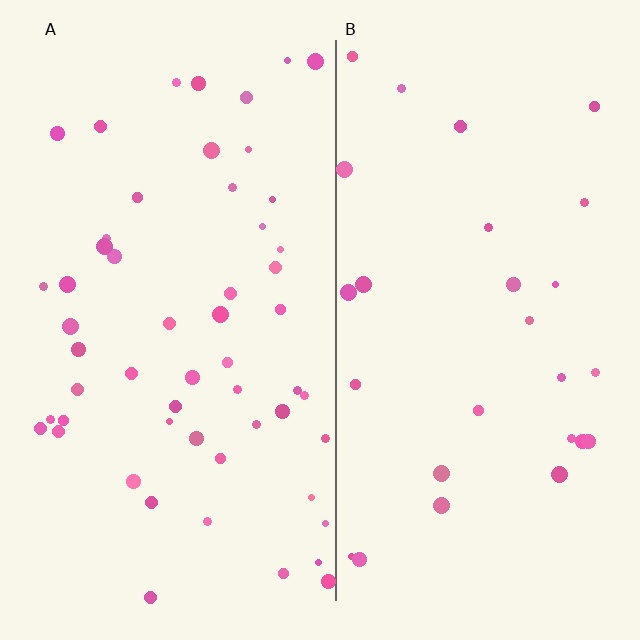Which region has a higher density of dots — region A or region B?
A (the left).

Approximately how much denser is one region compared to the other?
Approximately 2.0× — region A over region B.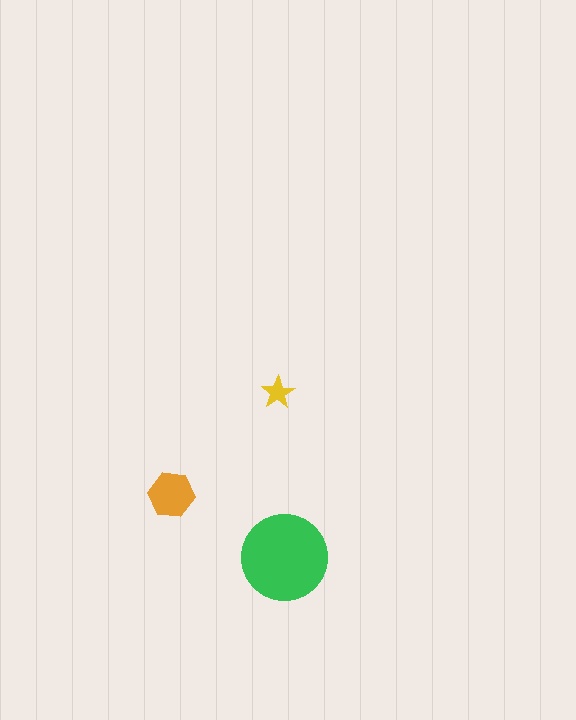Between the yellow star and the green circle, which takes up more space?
The green circle.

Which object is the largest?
The green circle.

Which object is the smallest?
The yellow star.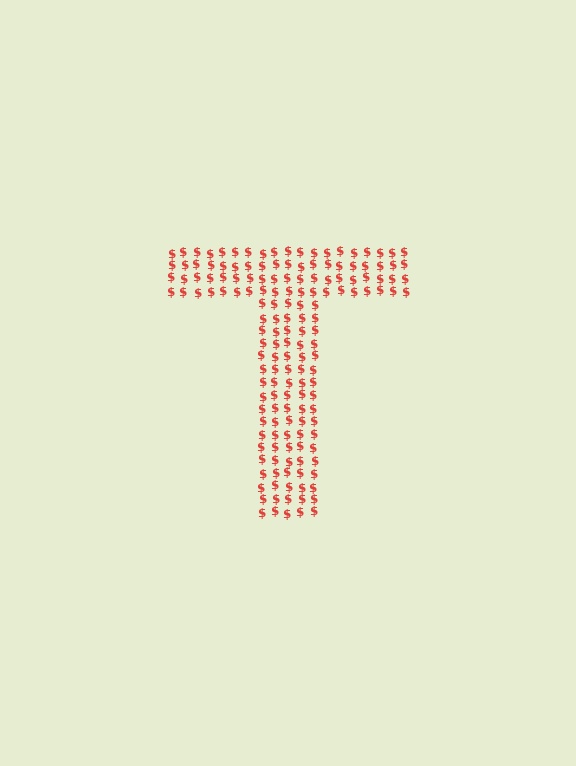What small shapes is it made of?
It is made of small dollar signs.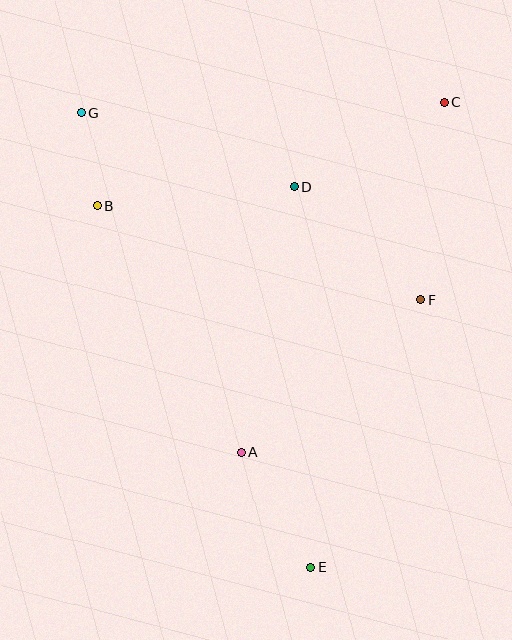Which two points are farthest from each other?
Points E and G are farthest from each other.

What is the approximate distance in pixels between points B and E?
The distance between B and E is approximately 419 pixels.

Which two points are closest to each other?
Points B and G are closest to each other.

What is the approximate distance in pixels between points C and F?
The distance between C and F is approximately 198 pixels.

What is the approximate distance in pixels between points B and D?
The distance between B and D is approximately 198 pixels.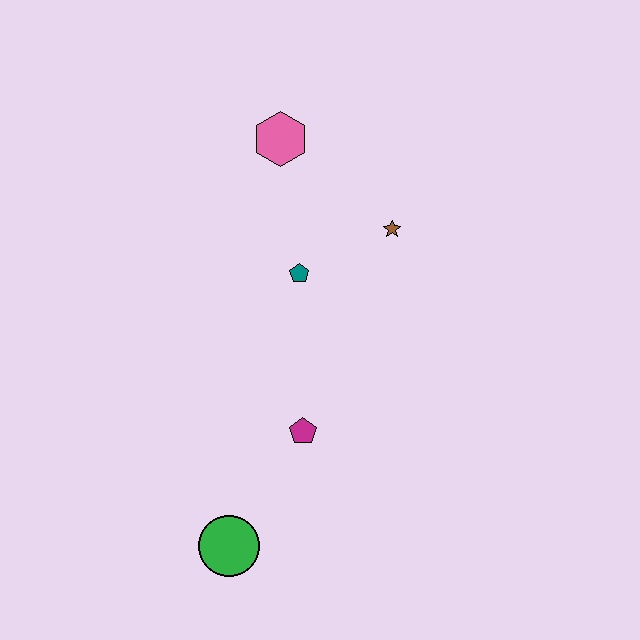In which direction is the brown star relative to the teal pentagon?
The brown star is to the right of the teal pentagon.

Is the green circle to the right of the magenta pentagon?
No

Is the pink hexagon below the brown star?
No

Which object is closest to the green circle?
The magenta pentagon is closest to the green circle.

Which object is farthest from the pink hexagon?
The green circle is farthest from the pink hexagon.